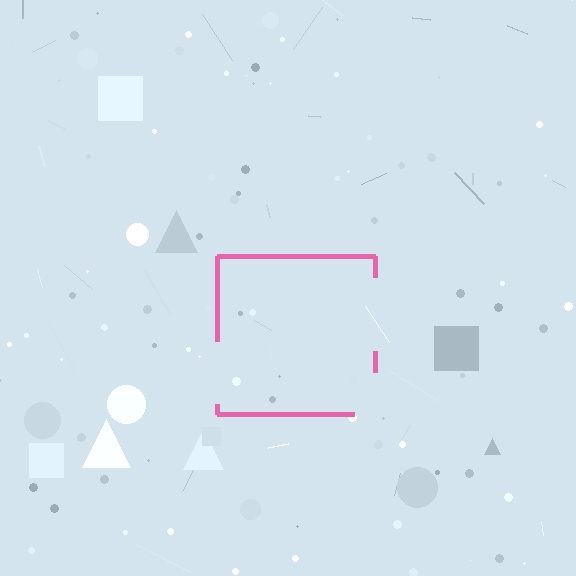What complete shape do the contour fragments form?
The contour fragments form a square.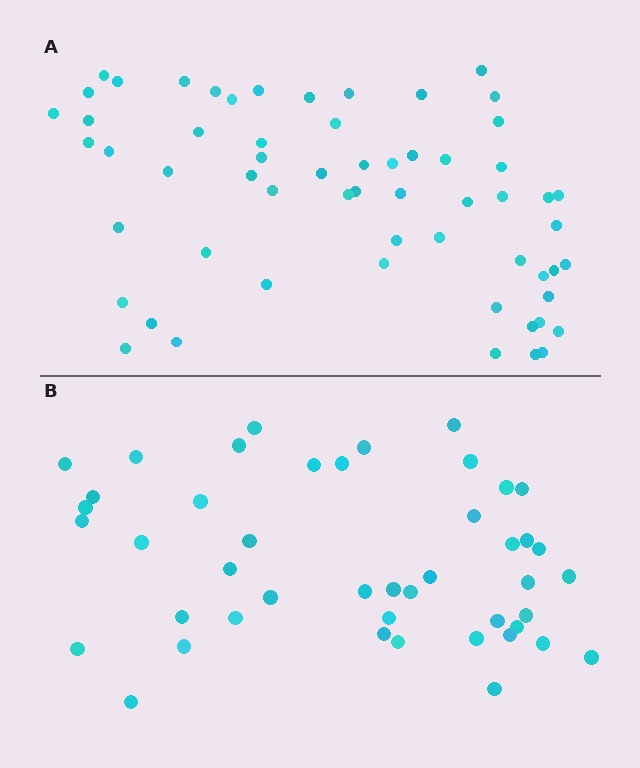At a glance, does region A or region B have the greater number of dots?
Region A (the top region) has more dots.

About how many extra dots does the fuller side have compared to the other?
Region A has approximately 15 more dots than region B.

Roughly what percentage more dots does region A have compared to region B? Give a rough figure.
About 35% more.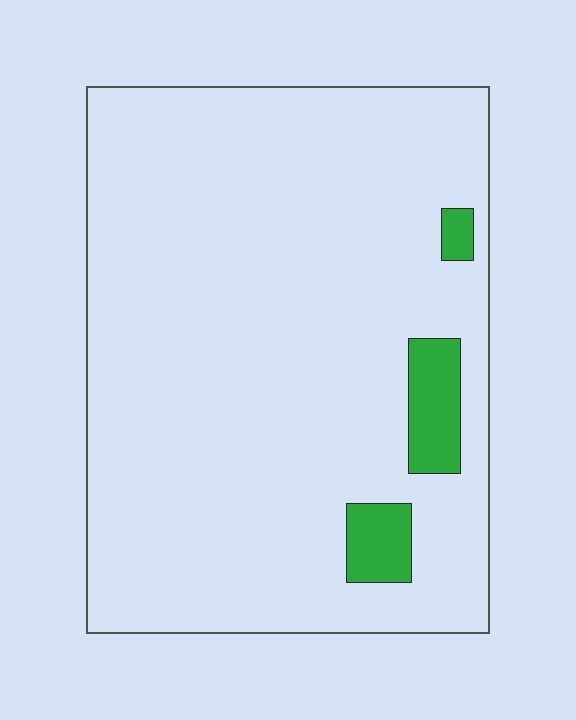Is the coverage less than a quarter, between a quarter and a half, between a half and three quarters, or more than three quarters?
Less than a quarter.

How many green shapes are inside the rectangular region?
3.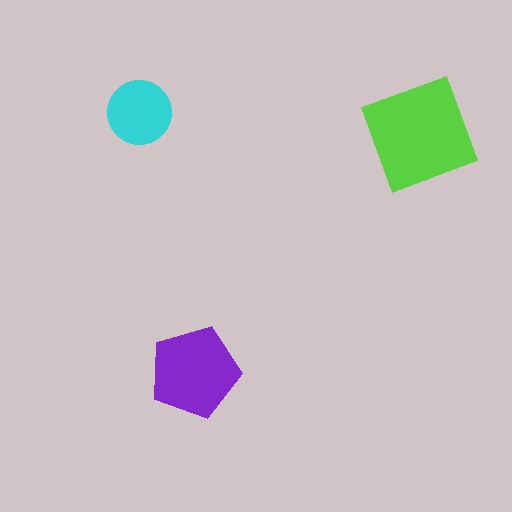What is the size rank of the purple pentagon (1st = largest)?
2nd.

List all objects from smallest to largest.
The cyan circle, the purple pentagon, the lime diamond.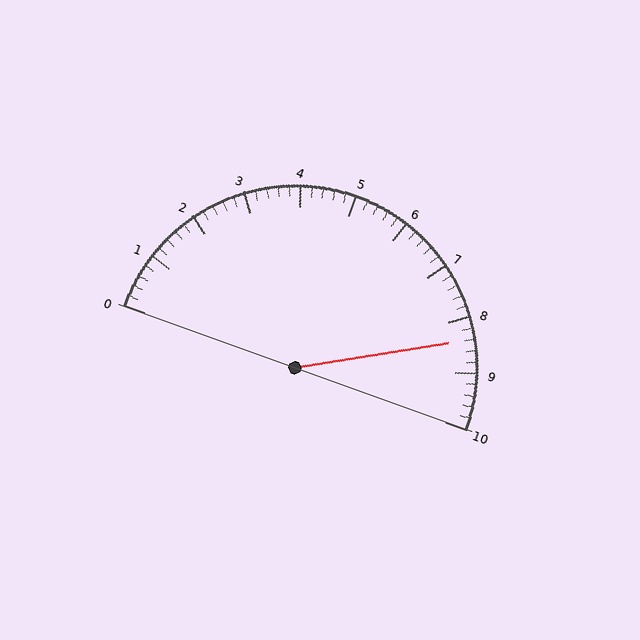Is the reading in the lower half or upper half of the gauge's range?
The reading is in the upper half of the range (0 to 10).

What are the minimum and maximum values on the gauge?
The gauge ranges from 0 to 10.